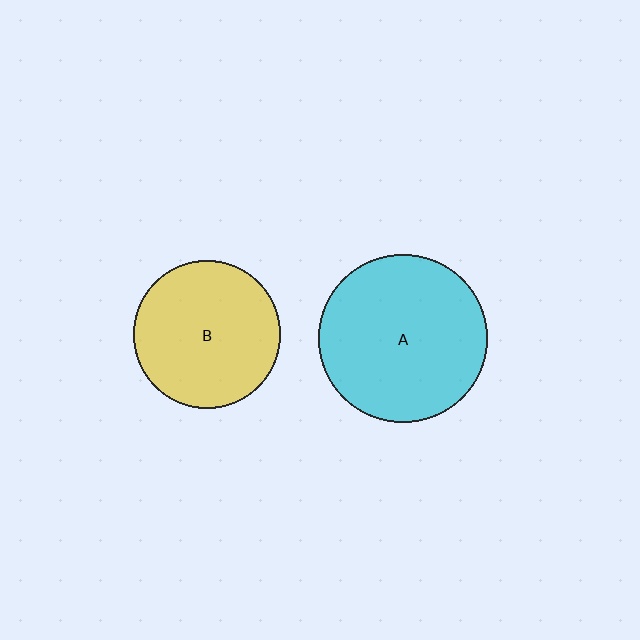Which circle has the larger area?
Circle A (cyan).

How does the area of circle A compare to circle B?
Approximately 1.3 times.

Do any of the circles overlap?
No, none of the circles overlap.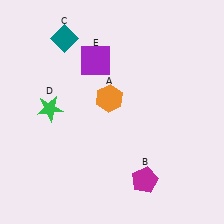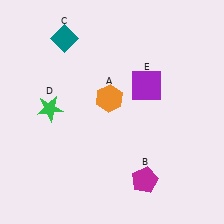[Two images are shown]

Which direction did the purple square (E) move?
The purple square (E) moved right.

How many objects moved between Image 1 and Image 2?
1 object moved between the two images.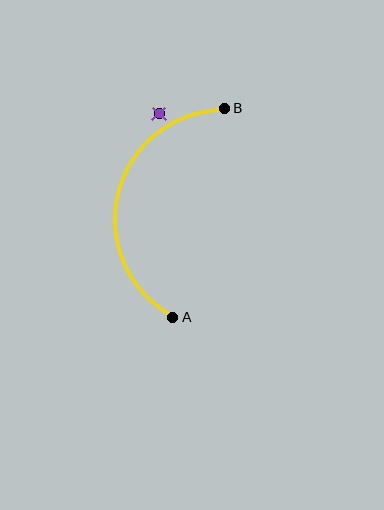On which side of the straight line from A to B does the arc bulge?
The arc bulges to the left of the straight line connecting A and B.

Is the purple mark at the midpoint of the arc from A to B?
No — the purple mark does not lie on the arc at all. It sits slightly outside the curve.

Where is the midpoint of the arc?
The arc midpoint is the point on the curve farthest from the straight line joining A and B. It sits to the left of that line.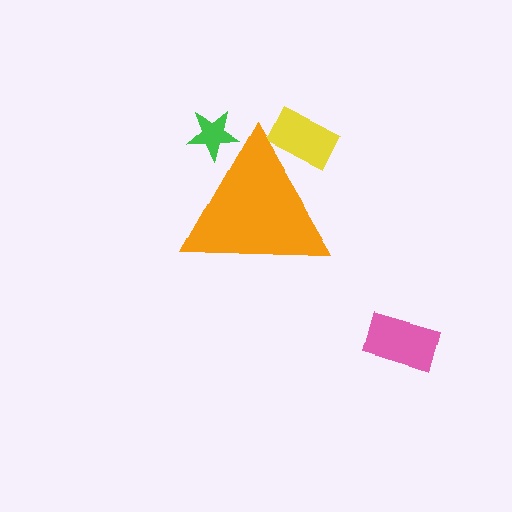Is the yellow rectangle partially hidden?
Yes, the yellow rectangle is partially hidden behind the orange triangle.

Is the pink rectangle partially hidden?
No, the pink rectangle is fully visible.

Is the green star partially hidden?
Yes, the green star is partially hidden behind the orange triangle.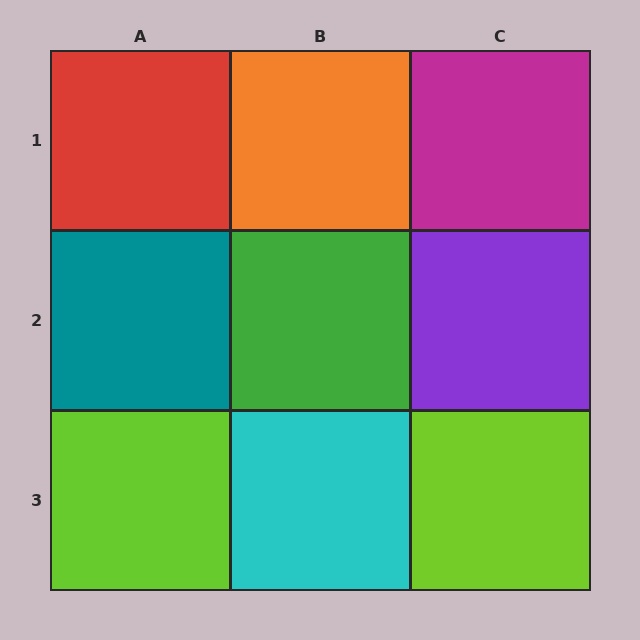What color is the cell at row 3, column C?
Lime.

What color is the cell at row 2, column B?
Green.